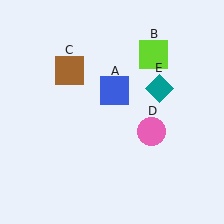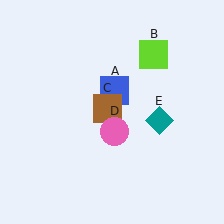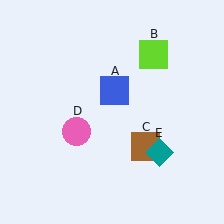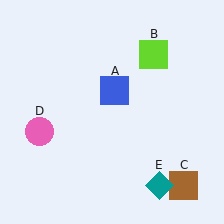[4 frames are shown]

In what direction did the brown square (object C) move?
The brown square (object C) moved down and to the right.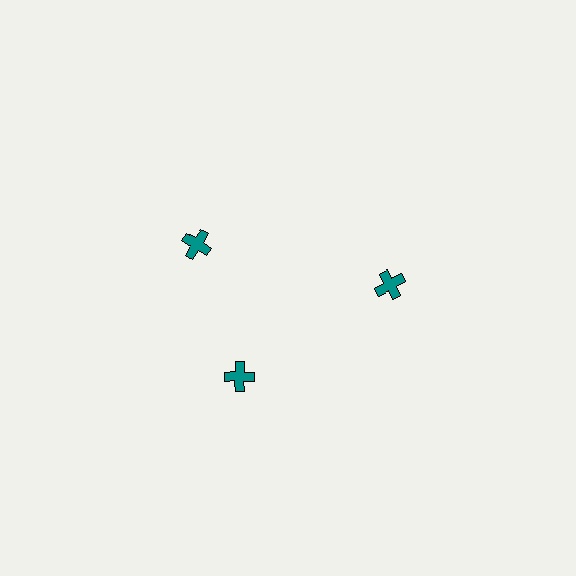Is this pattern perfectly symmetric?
No. The 3 teal crosses are arranged in a ring, but one element near the 11 o'clock position is rotated out of alignment along the ring, breaking the 3-fold rotational symmetry.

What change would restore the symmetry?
The symmetry would be restored by rotating it back into even spacing with its neighbors so that all 3 crosses sit at equal angles and equal distance from the center.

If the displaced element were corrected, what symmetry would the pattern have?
It would have 3-fold rotational symmetry — the pattern would map onto itself every 120 degrees.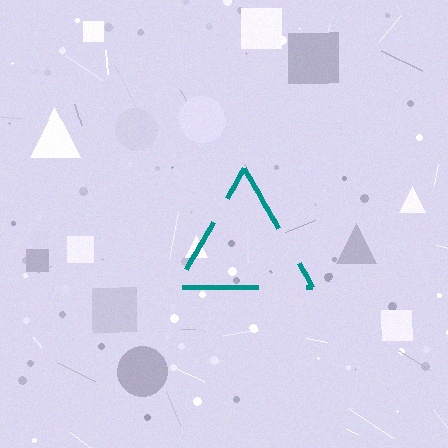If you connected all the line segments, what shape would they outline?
They would outline a triangle.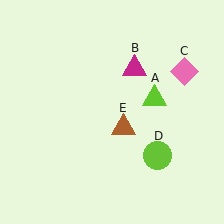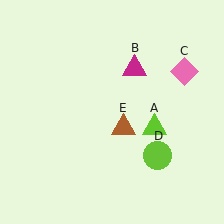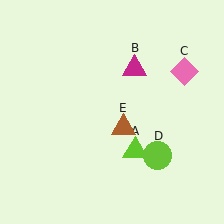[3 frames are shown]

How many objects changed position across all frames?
1 object changed position: lime triangle (object A).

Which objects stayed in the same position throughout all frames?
Magenta triangle (object B) and pink diamond (object C) and lime circle (object D) and brown triangle (object E) remained stationary.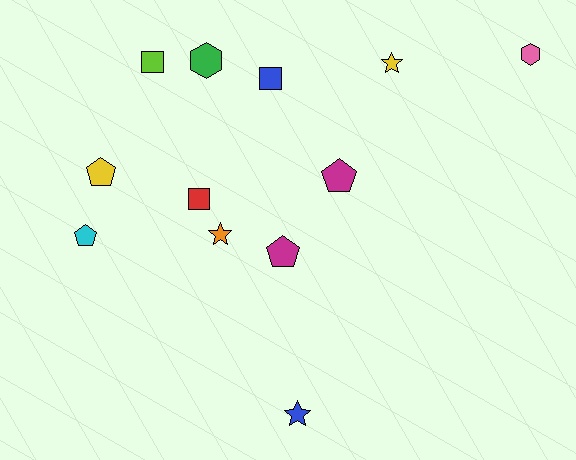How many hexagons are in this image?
There are 2 hexagons.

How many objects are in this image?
There are 12 objects.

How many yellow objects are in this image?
There are 2 yellow objects.